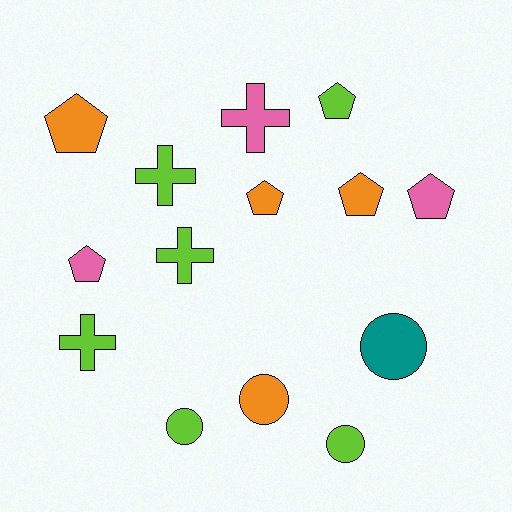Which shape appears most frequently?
Pentagon, with 6 objects.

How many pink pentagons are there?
There are 2 pink pentagons.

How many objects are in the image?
There are 14 objects.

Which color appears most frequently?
Lime, with 6 objects.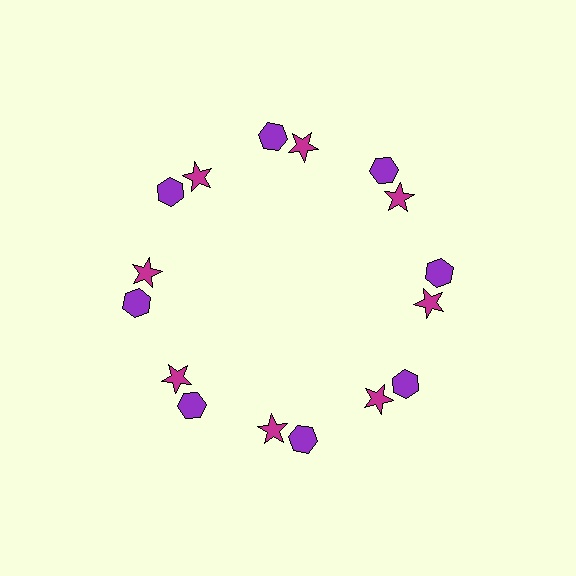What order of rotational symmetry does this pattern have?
This pattern has 8-fold rotational symmetry.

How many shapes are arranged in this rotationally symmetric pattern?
There are 16 shapes, arranged in 8 groups of 2.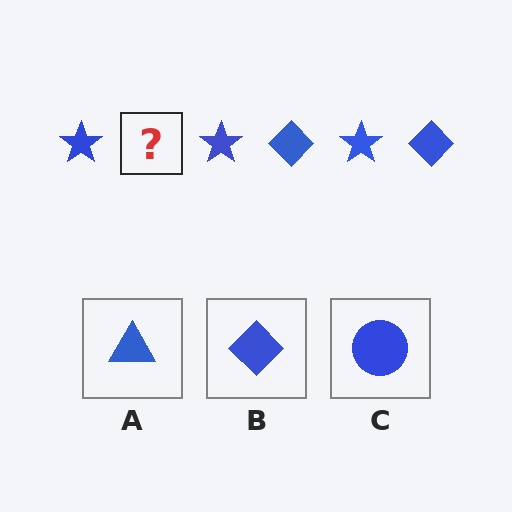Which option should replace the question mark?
Option B.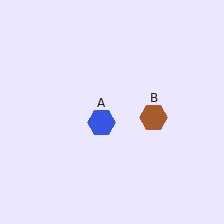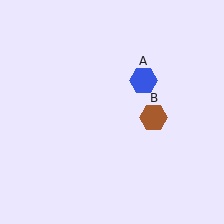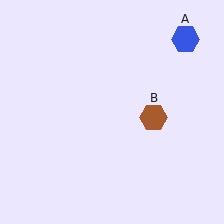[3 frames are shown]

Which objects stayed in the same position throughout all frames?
Brown hexagon (object B) remained stationary.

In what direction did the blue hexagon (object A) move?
The blue hexagon (object A) moved up and to the right.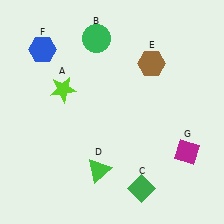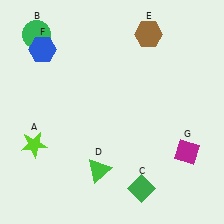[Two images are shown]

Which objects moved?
The objects that moved are: the lime star (A), the green circle (B), the brown hexagon (E).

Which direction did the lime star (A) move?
The lime star (A) moved down.